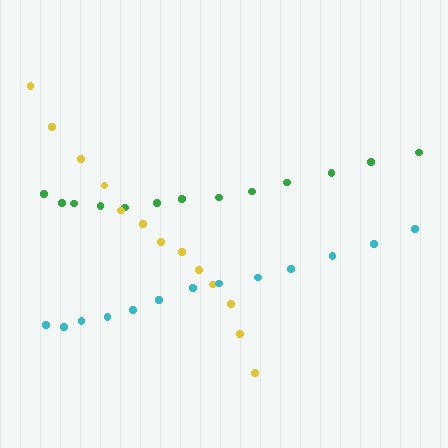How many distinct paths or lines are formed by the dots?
There are 3 distinct paths.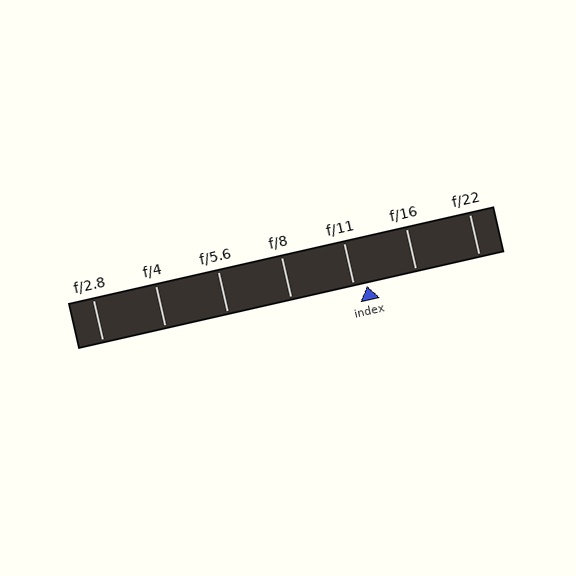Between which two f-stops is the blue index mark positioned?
The index mark is between f/11 and f/16.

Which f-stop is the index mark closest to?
The index mark is closest to f/11.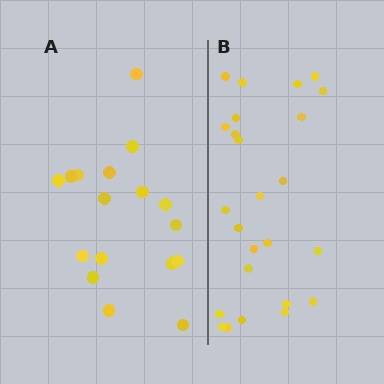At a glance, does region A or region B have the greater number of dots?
Region B (the right region) has more dots.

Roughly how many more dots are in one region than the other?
Region B has roughly 8 or so more dots than region A.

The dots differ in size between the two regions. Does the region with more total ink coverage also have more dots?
No. Region A has more total ink coverage because its dots are larger, but region B actually contains more individual dots. Total area can be misleading — the number of items is what matters here.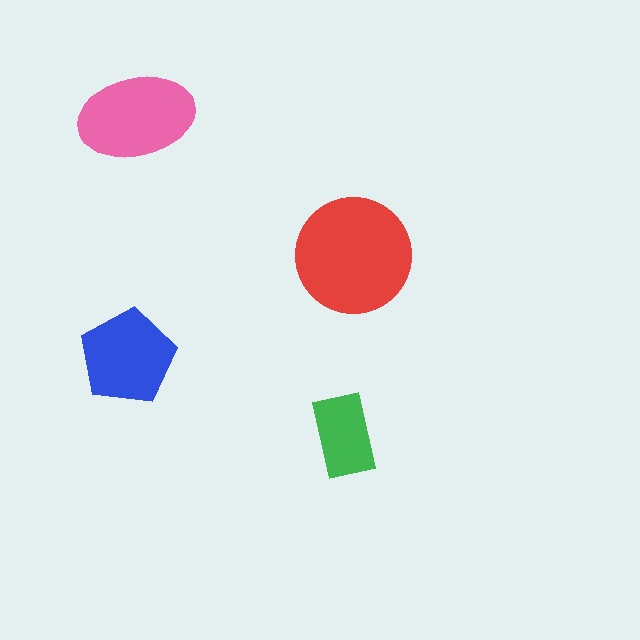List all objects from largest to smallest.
The red circle, the pink ellipse, the blue pentagon, the green rectangle.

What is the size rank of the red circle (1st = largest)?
1st.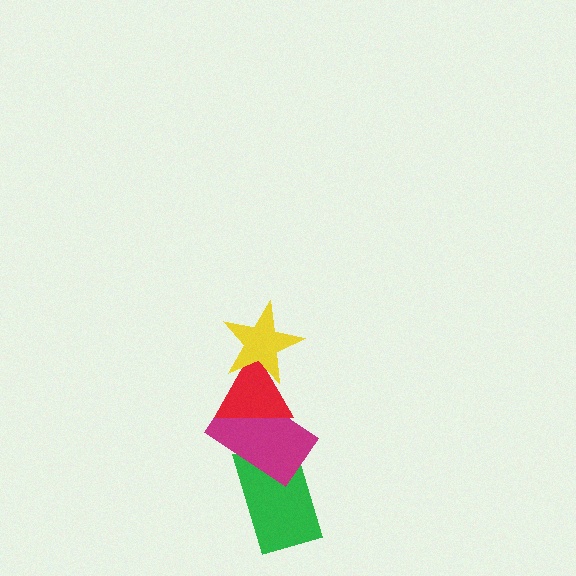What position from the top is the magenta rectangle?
The magenta rectangle is 3rd from the top.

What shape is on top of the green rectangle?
The magenta rectangle is on top of the green rectangle.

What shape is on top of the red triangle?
The yellow star is on top of the red triangle.